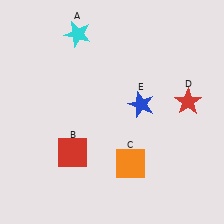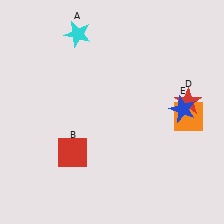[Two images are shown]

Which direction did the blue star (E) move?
The blue star (E) moved right.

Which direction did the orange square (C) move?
The orange square (C) moved right.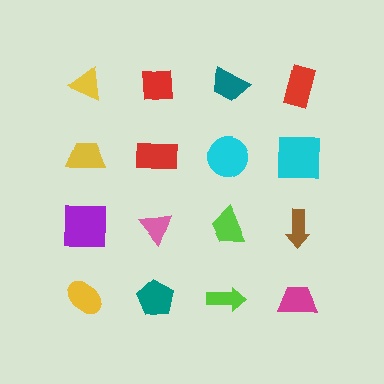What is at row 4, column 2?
A teal pentagon.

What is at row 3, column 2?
A pink triangle.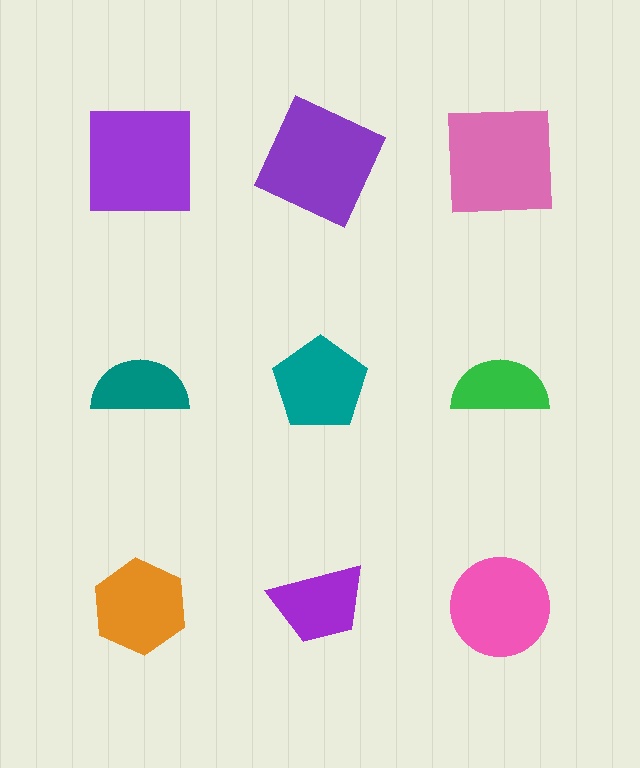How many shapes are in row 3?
3 shapes.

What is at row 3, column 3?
A pink circle.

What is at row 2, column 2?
A teal pentagon.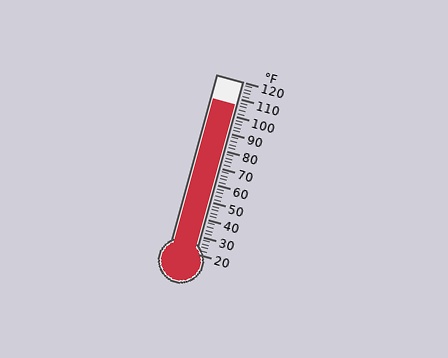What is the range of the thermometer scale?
The thermometer scale ranges from 20°F to 120°F.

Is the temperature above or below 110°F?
The temperature is below 110°F.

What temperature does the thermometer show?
The thermometer shows approximately 106°F.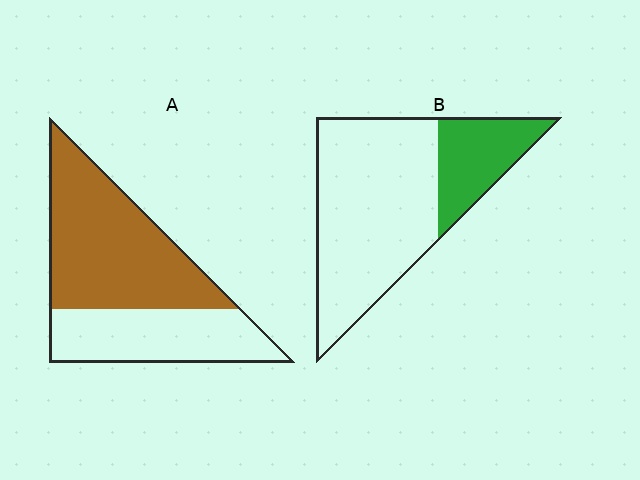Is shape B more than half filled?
No.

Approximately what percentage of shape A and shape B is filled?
A is approximately 60% and B is approximately 25%.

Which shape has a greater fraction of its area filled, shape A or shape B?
Shape A.